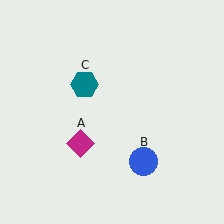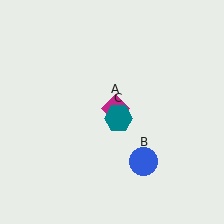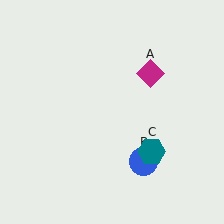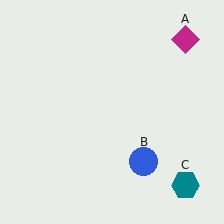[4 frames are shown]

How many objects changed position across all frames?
2 objects changed position: magenta diamond (object A), teal hexagon (object C).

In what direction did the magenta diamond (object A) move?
The magenta diamond (object A) moved up and to the right.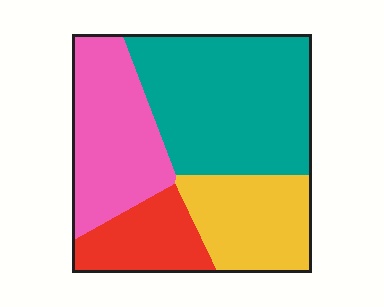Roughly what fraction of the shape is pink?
Pink takes up between a sixth and a third of the shape.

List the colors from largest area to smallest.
From largest to smallest: teal, pink, yellow, red.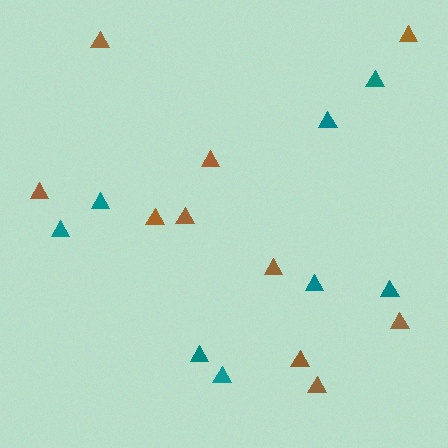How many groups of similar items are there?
There are 2 groups: one group of brown triangles (10) and one group of teal triangles (8).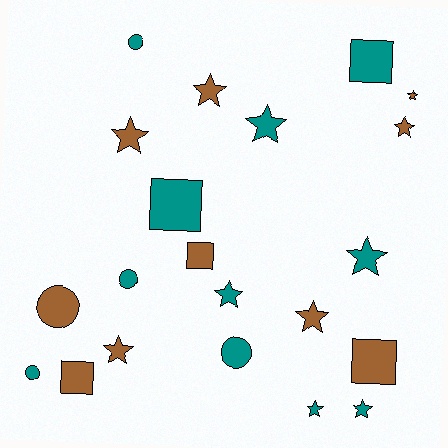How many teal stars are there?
There are 5 teal stars.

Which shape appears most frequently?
Star, with 11 objects.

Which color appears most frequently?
Teal, with 11 objects.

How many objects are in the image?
There are 21 objects.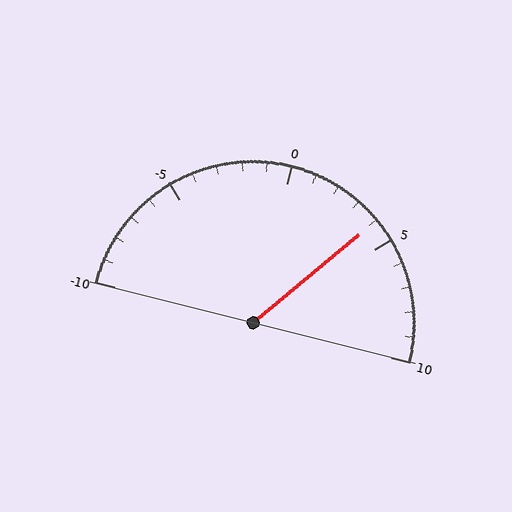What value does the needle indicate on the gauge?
The needle indicates approximately 4.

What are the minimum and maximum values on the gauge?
The gauge ranges from -10 to 10.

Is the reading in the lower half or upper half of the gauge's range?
The reading is in the upper half of the range (-10 to 10).